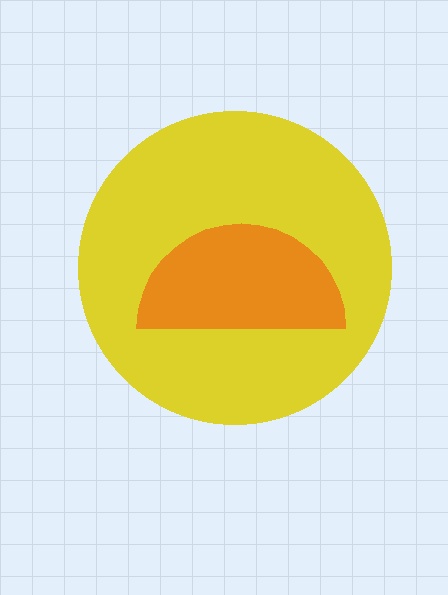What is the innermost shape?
The orange semicircle.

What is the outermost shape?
The yellow circle.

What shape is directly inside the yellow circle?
The orange semicircle.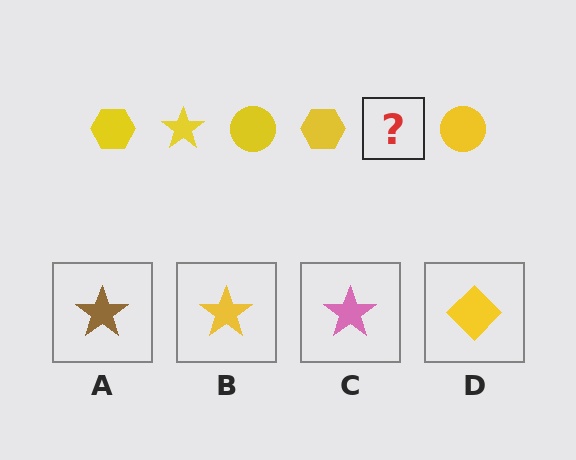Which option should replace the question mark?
Option B.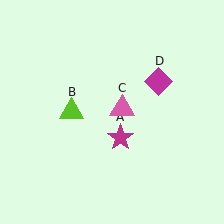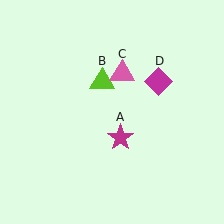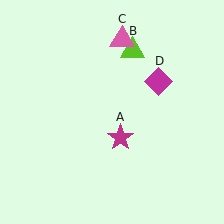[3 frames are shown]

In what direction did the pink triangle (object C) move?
The pink triangle (object C) moved up.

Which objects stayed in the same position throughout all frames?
Magenta star (object A) and magenta diamond (object D) remained stationary.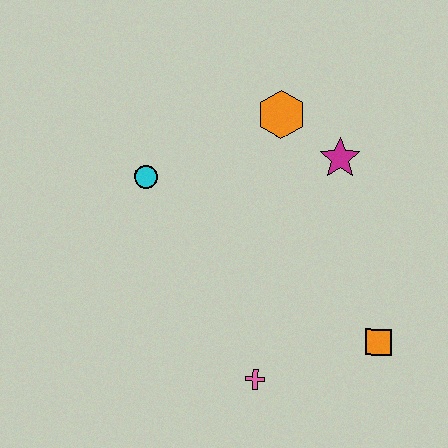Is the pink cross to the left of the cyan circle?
No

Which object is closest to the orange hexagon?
The magenta star is closest to the orange hexagon.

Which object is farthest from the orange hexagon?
The pink cross is farthest from the orange hexagon.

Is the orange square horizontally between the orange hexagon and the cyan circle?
No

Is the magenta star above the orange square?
Yes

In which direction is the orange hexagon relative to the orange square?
The orange hexagon is above the orange square.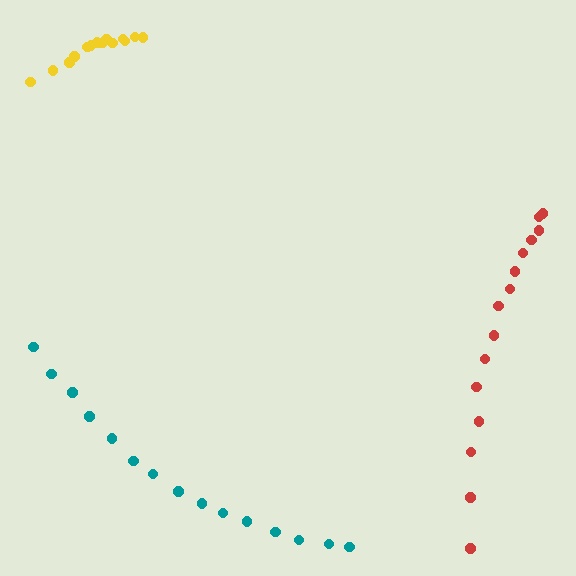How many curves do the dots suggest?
There are 3 distinct paths.